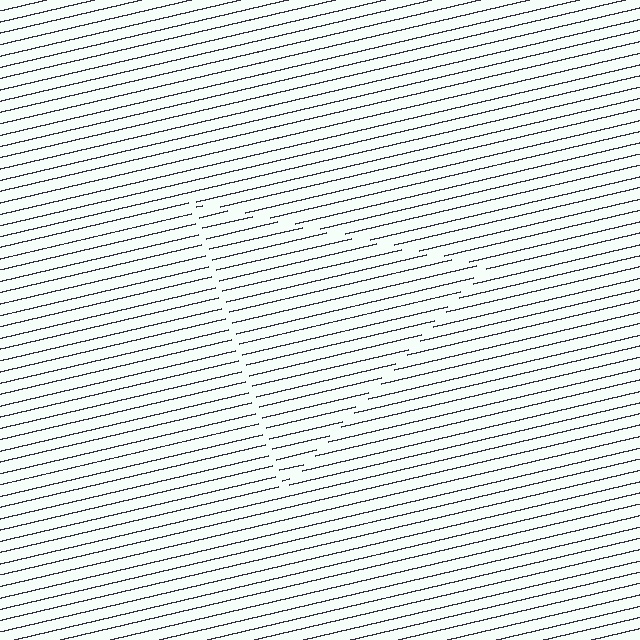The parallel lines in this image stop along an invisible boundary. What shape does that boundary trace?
An illusory triangle. The interior of the shape contains the same grating, shifted by half a period — the contour is defined by the phase discontinuity where line-ends from the inner and outer gratings abut.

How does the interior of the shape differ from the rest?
The interior of the shape contains the same grating, shifted by half a period — the contour is defined by the phase discontinuity where line-ends from the inner and outer gratings abut.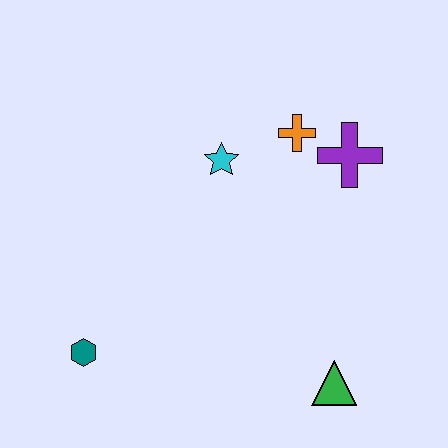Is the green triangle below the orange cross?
Yes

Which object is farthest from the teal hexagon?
The purple cross is farthest from the teal hexagon.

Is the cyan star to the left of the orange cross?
Yes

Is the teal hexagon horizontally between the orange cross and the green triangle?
No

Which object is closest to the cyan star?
The orange cross is closest to the cyan star.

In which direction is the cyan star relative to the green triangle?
The cyan star is above the green triangle.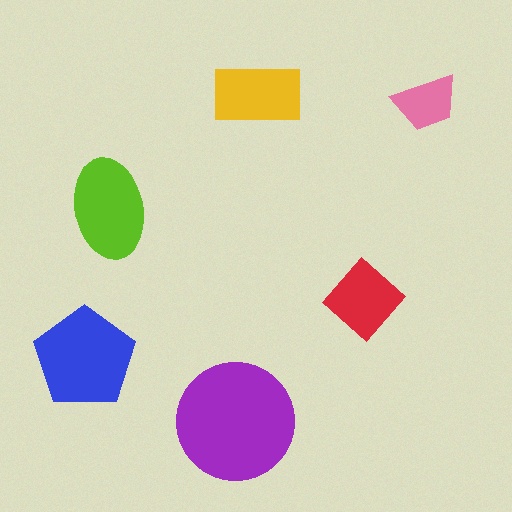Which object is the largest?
The purple circle.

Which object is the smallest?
The pink trapezoid.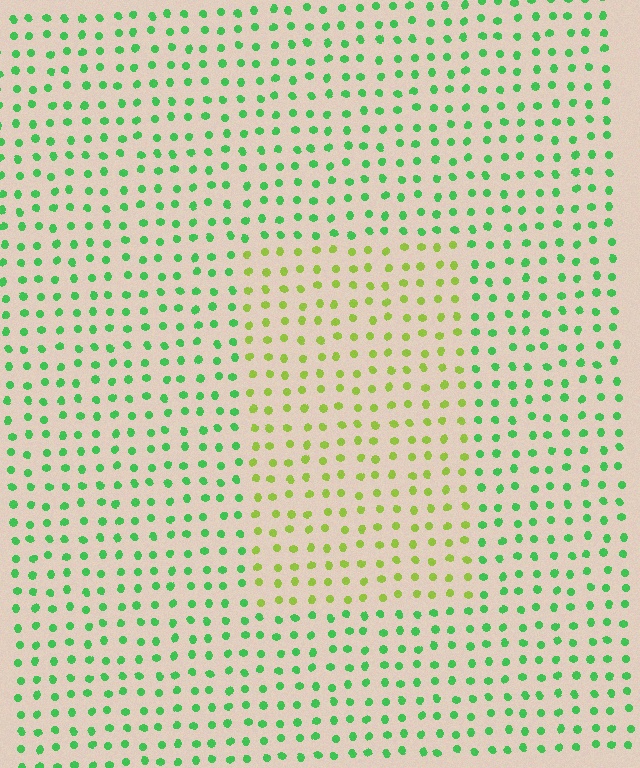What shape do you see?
I see a rectangle.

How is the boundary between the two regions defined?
The boundary is defined purely by a slight shift in hue (about 46 degrees). Spacing, size, and orientation are identical on both sides.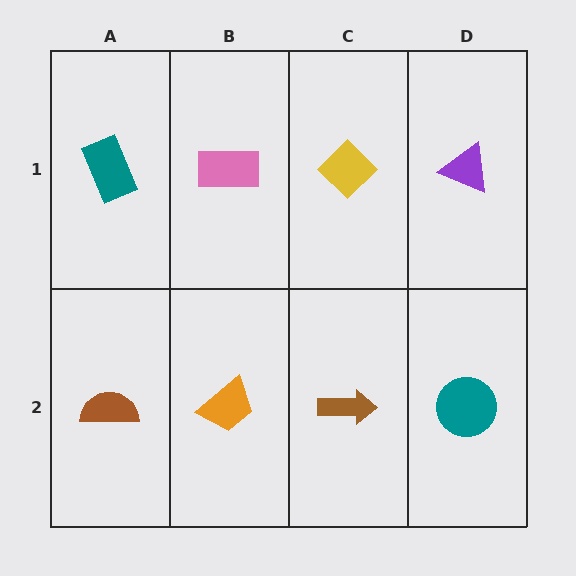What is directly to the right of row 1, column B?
A yellow diamond.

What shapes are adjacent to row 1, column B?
An orange trapezoid (row 2, column B), a teal rectangle (row 1, column A), a yellow diamond (row 1, column C).